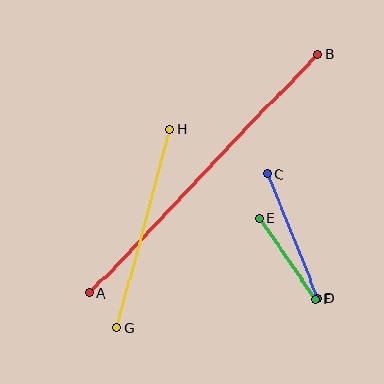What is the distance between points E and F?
The distance is approximately 98 pixels.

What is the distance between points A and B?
The distance is approximately 330 pixels.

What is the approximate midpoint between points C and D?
The midpoint is at approximately (293, 236) pixels.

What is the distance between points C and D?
The distance is approximately 134 pixels.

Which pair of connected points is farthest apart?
Points A and B are farthest apart.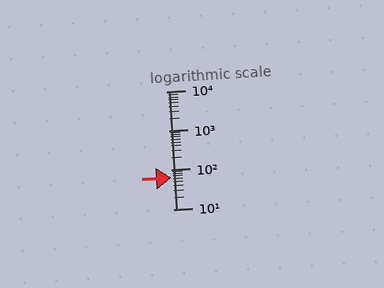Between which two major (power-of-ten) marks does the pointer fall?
The pointer is between 10 and 100.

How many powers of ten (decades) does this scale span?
The scale spans 3 decades, from 10 to 10000.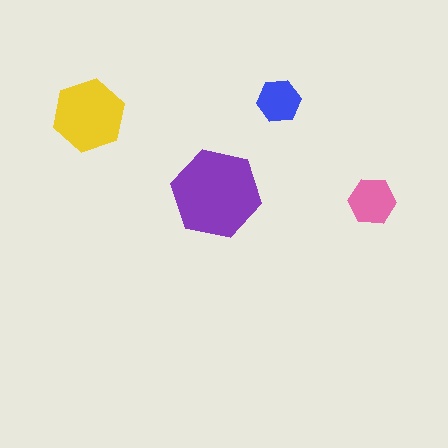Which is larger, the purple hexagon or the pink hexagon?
The purple one.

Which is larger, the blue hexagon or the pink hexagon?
The pink one.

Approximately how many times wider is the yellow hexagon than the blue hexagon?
About 1.5 times wider.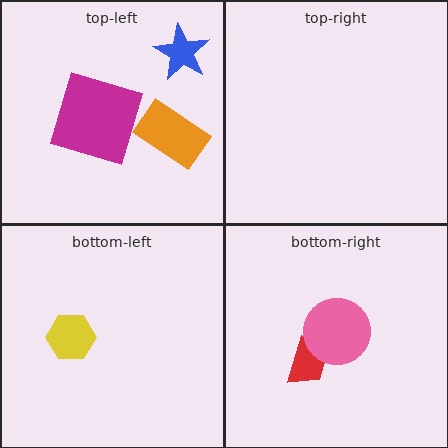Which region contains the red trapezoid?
The bottom-right region.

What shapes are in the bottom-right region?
The red trapezoid, the pink circle.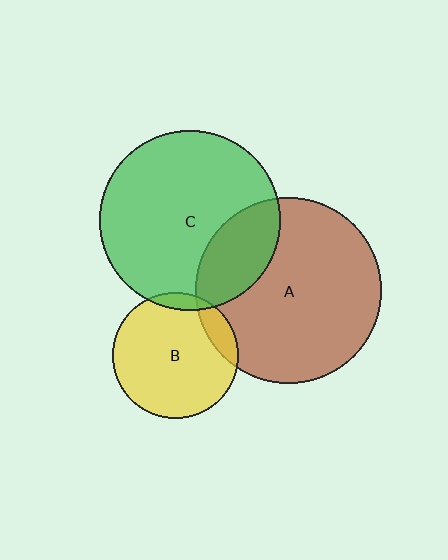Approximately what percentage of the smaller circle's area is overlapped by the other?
Approximately 10%.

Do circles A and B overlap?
Yes.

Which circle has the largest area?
Circle A (brown).